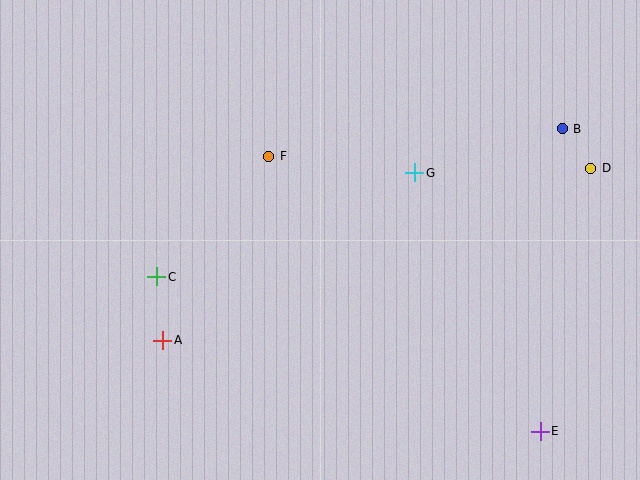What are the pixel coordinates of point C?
Point C is at (157, 277).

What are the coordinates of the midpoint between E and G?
The midpoint between E and G is at (477, 302).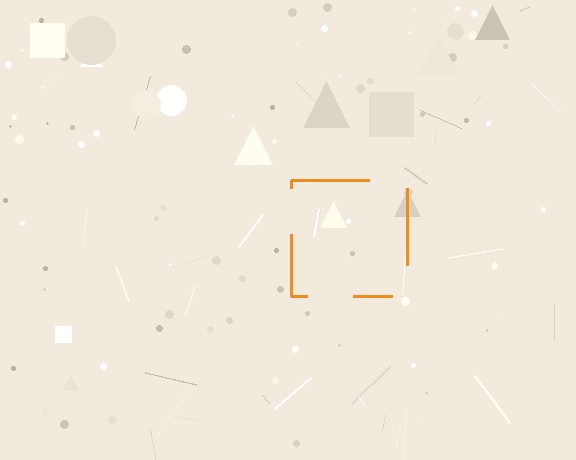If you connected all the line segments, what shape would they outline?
They would outline a square.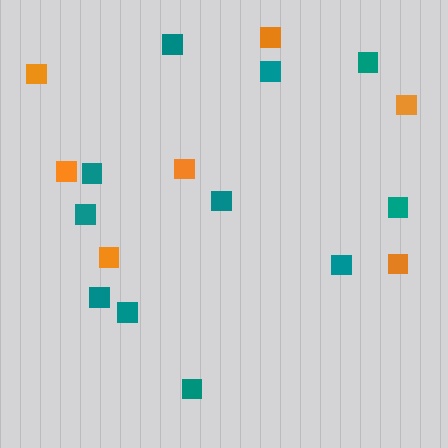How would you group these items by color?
There are 2 groups: one group of teal squares (11) and one group of orange squares (7).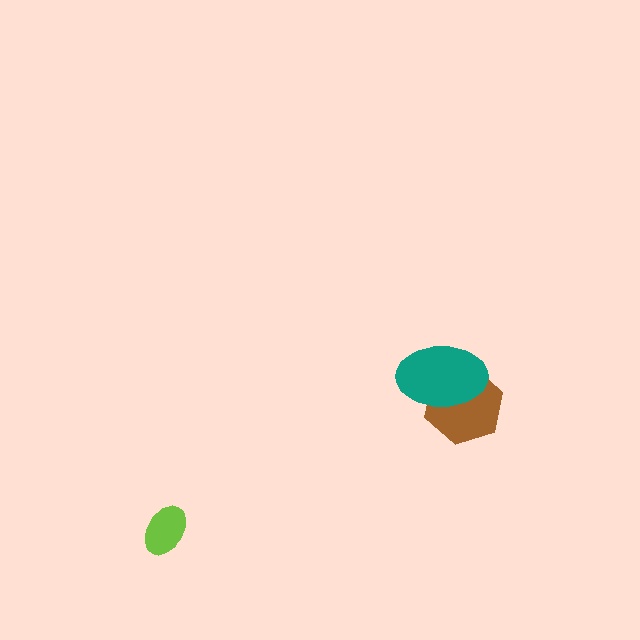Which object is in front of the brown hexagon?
The teal ellipse is in front of the brown hexagon.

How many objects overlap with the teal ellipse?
1 object overlaps with the teal ellipse.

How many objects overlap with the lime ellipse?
0 objects overlap with the lime ellipse.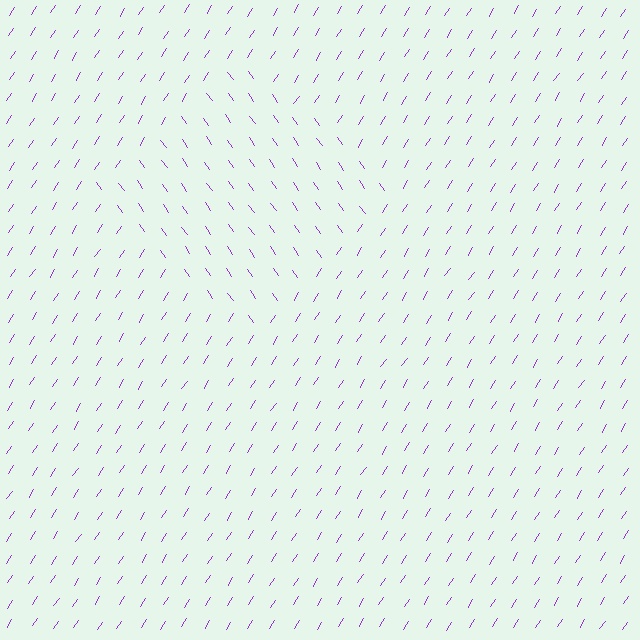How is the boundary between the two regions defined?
The boundary is defined purely by a change in line orientation (approximately 68 degrees difference). All lines are the same color and thickness.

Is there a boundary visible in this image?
Yes, there is a texture boundary formed by a change in line orientation.